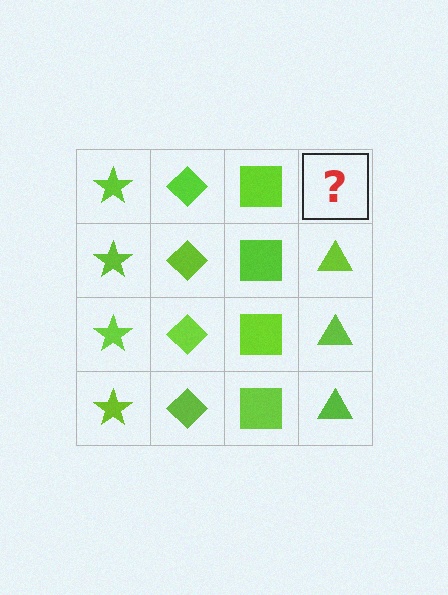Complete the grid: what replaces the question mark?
The question mark should be replaced with a lime triangle.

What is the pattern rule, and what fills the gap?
The rule is that each column has a consistent shape. The gap should be filled with a lime triangle.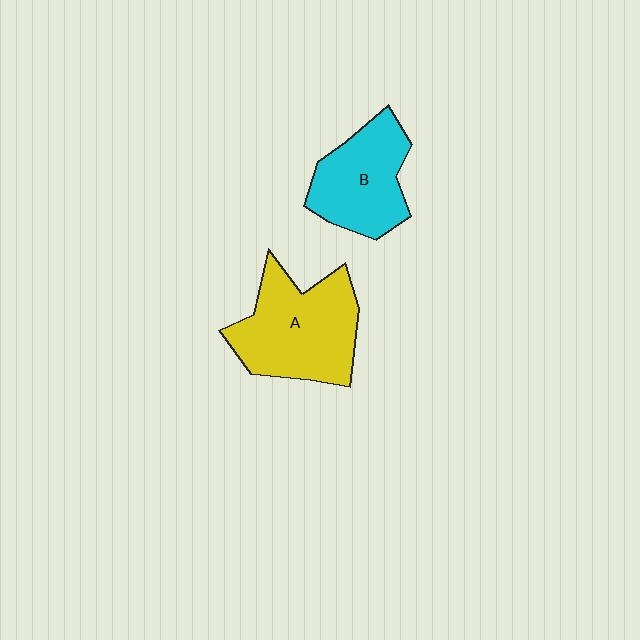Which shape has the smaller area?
Shape B (cyan).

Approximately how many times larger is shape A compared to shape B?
Approximately 1.3 times.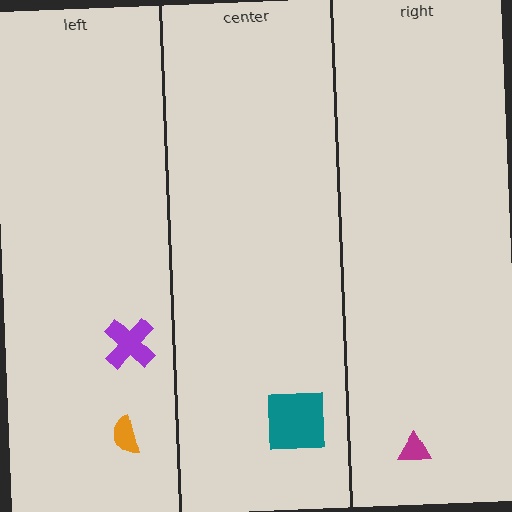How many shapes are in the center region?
1.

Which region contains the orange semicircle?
The left region.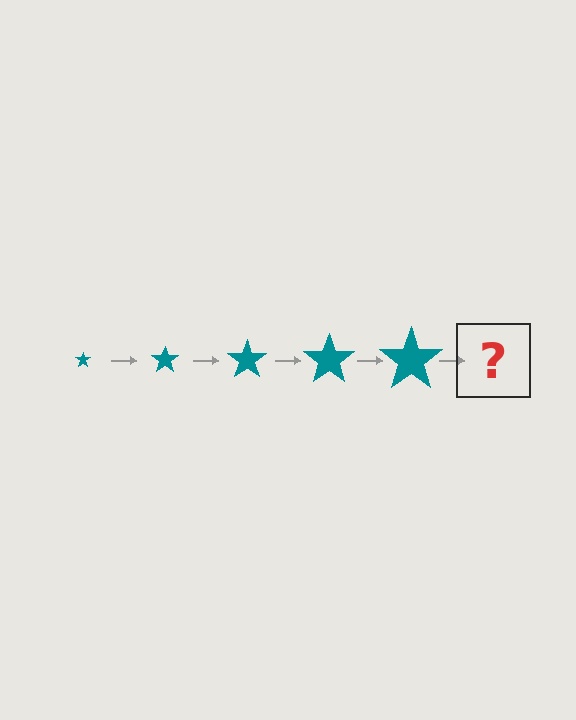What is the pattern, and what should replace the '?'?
The pattern is that the star gets progressively larger each step. The '?' should be a teal star, larger than the previous one.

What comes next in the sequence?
The next element should be a teal star, larger than the previous one.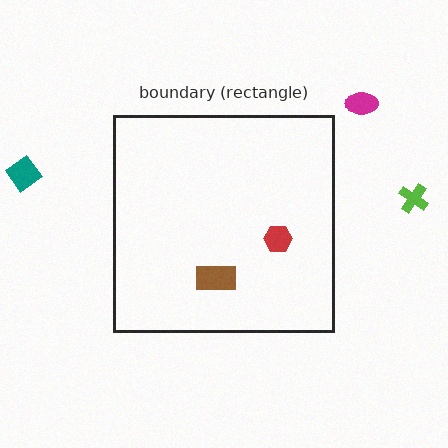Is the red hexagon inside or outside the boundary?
Inside.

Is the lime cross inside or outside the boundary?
Outside.